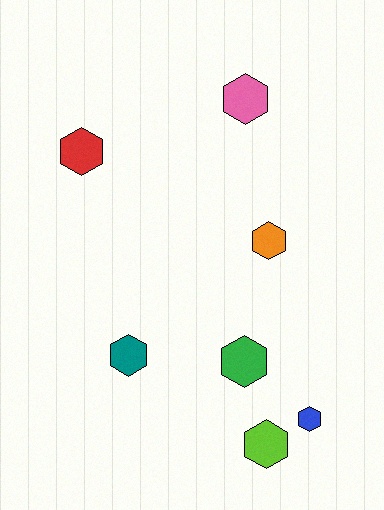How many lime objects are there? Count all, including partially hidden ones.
There is 1 lime object.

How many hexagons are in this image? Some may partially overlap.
There are 7 hexagons.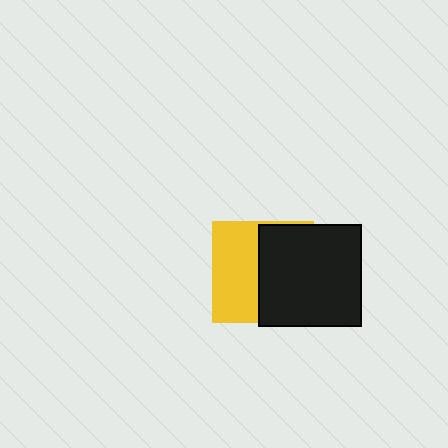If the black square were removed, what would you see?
You would see the complete yellow square.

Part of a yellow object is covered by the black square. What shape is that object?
It is a square.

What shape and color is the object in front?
The object in front is a black square.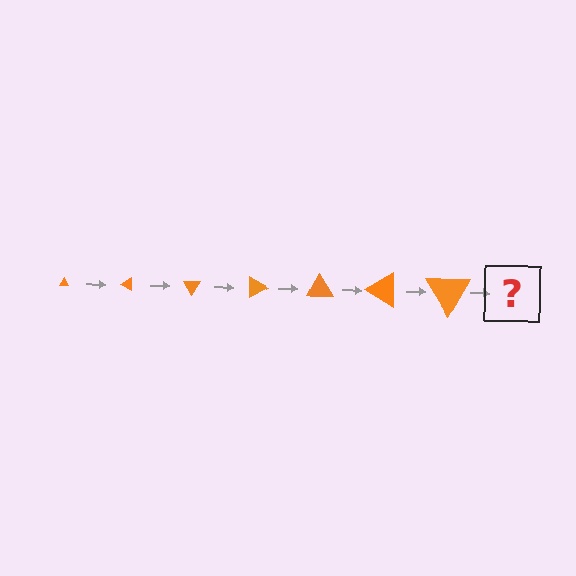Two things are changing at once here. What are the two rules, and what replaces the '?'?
The two rules are that the triangle grows larger each step and it rotates 30 degrees each step. The '?' should be a triangle, larger than the previous one and rotated 210 degrees from the start.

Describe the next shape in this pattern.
It should be a triangle, larger than the previous one and rotated 210 degrees from the start.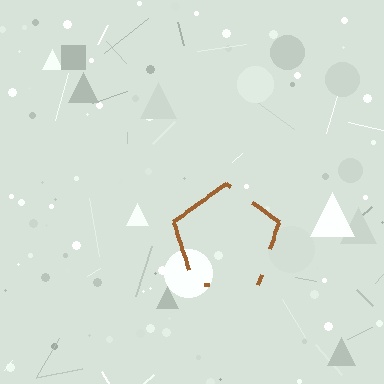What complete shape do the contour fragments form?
The contour fragments form a pentagon.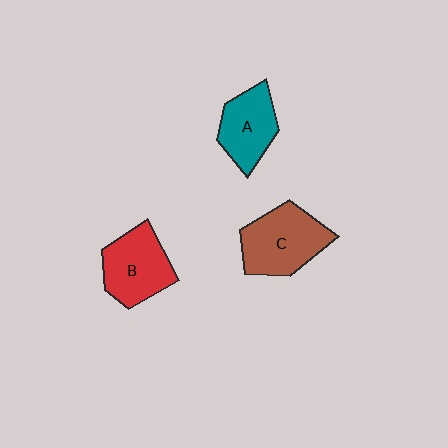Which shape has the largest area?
Shape C (brown).